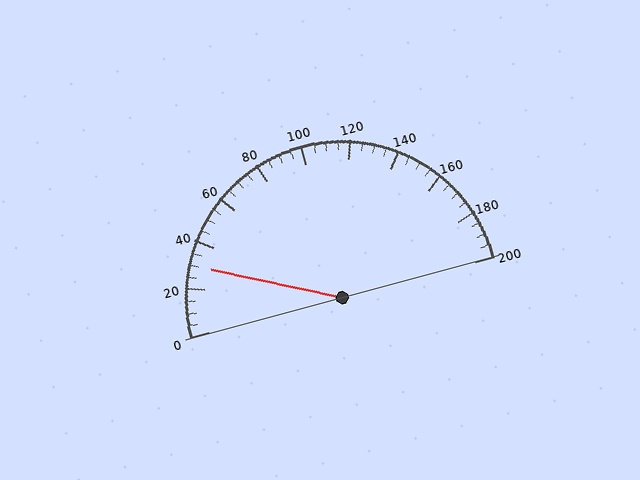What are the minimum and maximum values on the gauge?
The gauge ranges from 0 to 200.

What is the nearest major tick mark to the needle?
The nearest major tick mark is 40.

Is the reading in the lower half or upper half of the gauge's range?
The reading is in the lower half of the range (0 to 200).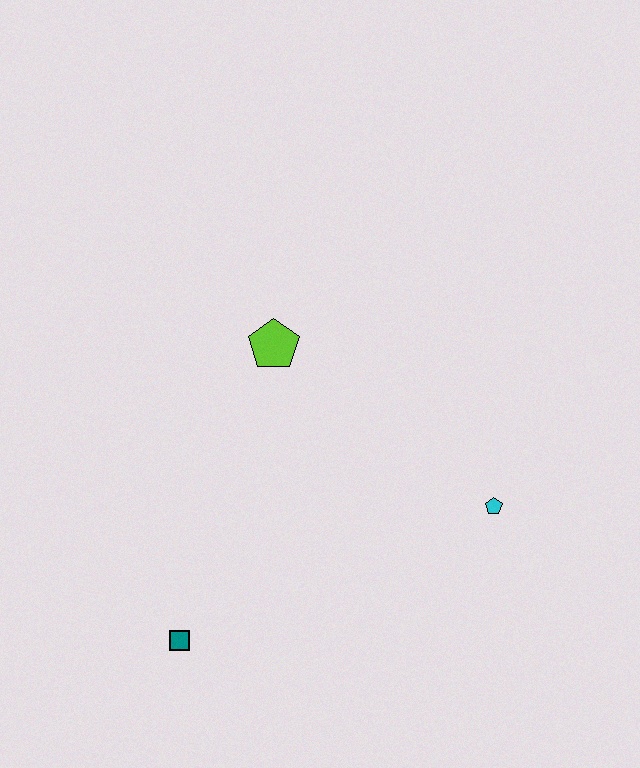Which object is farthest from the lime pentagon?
The teal square is farthest from the lime pentagon.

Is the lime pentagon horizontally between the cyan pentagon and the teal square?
Yes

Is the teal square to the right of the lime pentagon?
No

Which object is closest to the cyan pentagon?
The lime pentagon is closest to the cyan pentagon.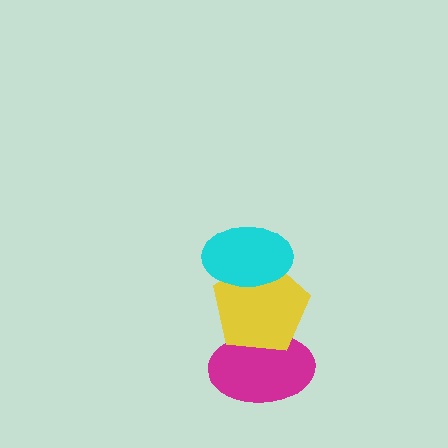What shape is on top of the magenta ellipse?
The yellow pentagon is on top of the magenta ellipse.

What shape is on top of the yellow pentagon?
The cyan ellipse is on top of the yellow pentagon.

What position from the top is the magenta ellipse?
The magenta ellipse is 3rd from the top.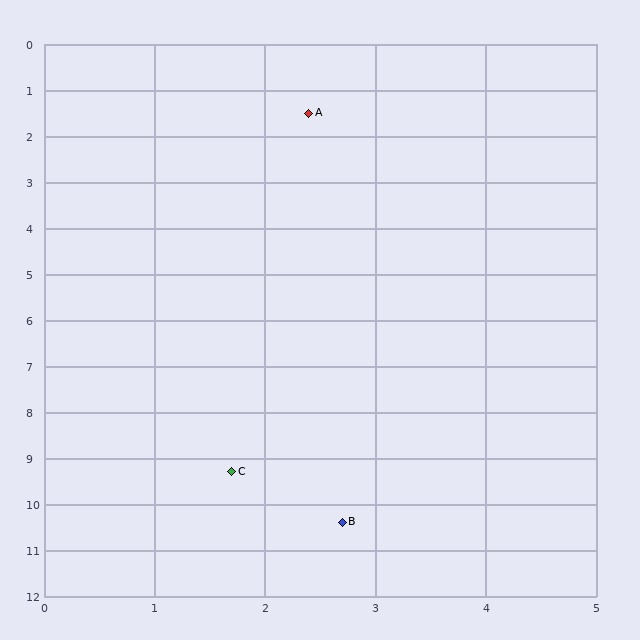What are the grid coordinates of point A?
Point A is at approximately (2.4, 1.5).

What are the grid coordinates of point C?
Point C is at approximately (1.7, 9.3).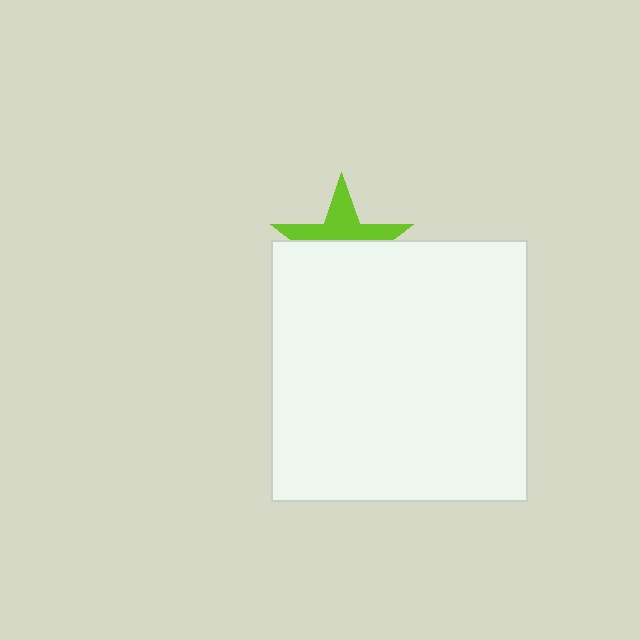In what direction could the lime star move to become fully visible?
The lime star could move up. That would shift it out from behind the white rectangle entirely.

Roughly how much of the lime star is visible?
A small part of it is visible (roughly 43%).